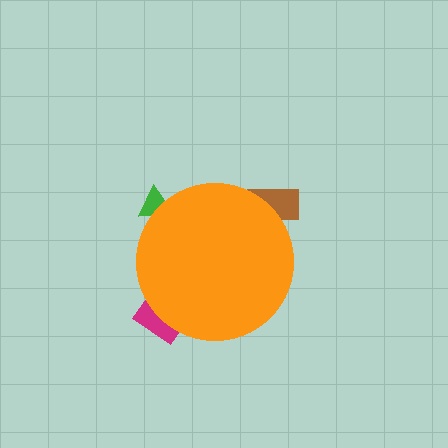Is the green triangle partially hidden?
Yes, the green triangle is partially hidden behind the orange circle.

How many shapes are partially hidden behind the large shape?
3 shapes are partially hidden.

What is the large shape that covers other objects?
An orange circle.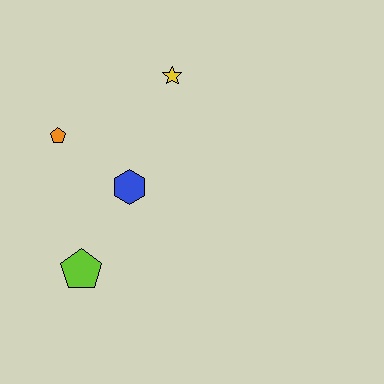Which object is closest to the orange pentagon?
The blue hexagon is closest to the orange pentagon.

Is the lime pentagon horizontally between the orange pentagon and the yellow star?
Yes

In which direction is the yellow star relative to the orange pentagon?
The yellow star is to the right of the orange pentagon.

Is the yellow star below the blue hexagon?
No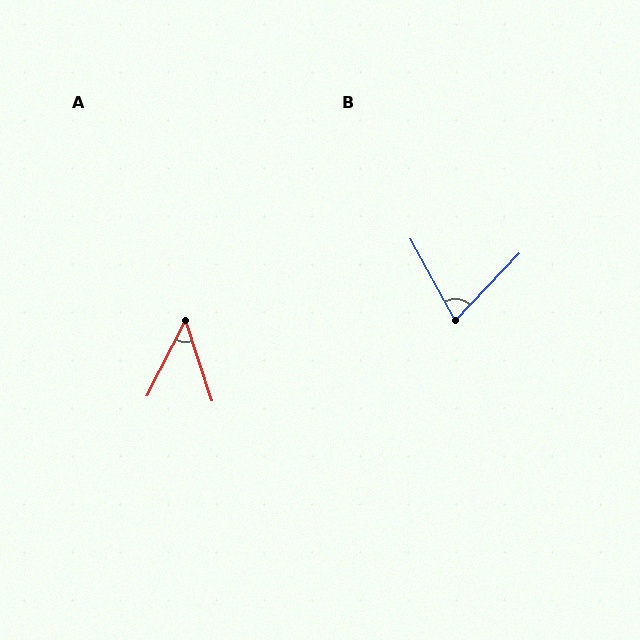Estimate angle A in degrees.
Approximately 45 degrees.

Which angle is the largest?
B, at approximately 72 degrees.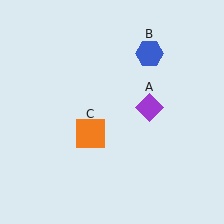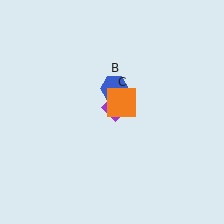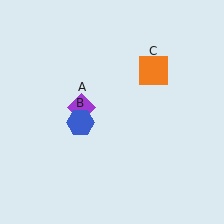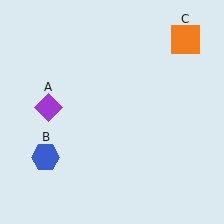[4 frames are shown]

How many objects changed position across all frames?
3 objects changed position: purple diamond (object A), blue hexagon (object B), orange square (object C).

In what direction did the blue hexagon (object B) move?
The blue hexagon (object B) moved down and to the left.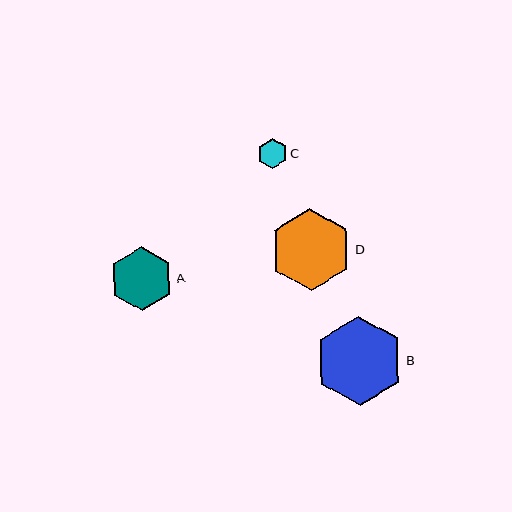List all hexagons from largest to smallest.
From largest to smallest: B, D, A, C.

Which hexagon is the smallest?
Hexagon C is the smallest with a size of approximately 30 pixels.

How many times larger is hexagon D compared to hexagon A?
Hexagon D is approximately 1.3 times the size of hexagon A.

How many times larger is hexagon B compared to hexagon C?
Hexagon B is approximately 3.0 times the size of hexagon C.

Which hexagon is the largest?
Hexagon B is the largest with a size of approximately 89 pixels.